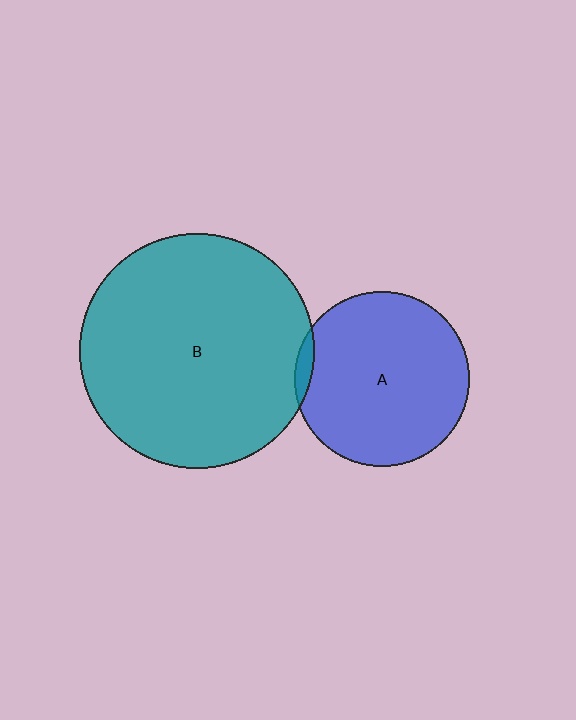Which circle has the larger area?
Circle B (teal).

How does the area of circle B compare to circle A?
Approximately 1.8 times.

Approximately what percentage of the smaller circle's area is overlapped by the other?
Approximately 5%.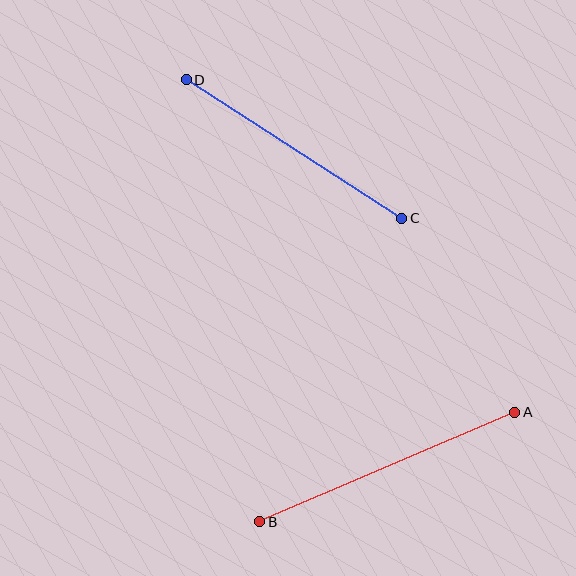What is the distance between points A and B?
The distance is approximately 277 pixels.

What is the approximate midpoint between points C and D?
The midpoint is at approximately (294, 149) pixels.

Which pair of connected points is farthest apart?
Points A and B are farthest apart.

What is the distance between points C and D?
The distance is approximately 256 pixels.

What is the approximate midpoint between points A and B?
The midpoint is at approximately (387, 467) pixels.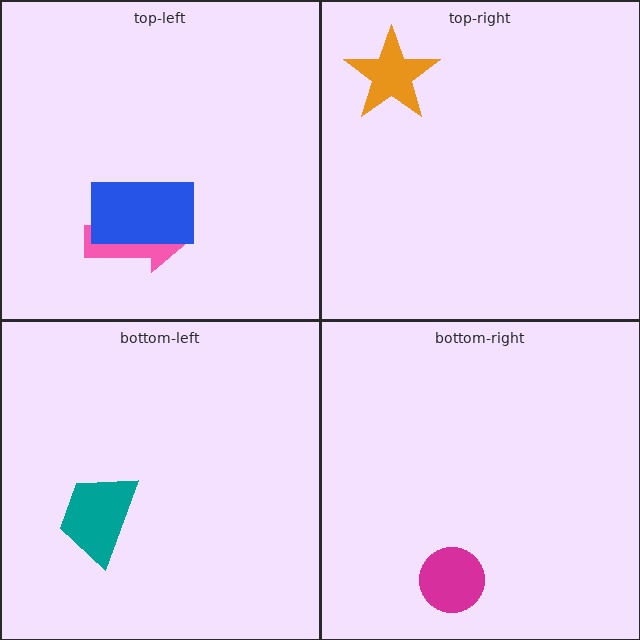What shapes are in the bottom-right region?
The magenta circle.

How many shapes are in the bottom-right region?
1.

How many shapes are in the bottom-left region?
1.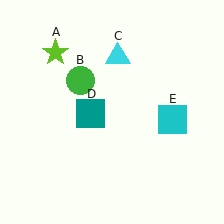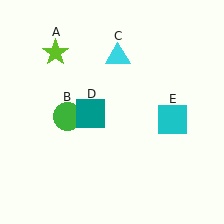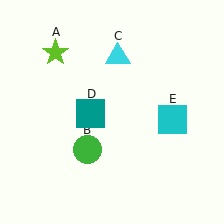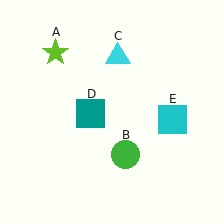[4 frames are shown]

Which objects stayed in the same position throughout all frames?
Lime star (object A) and cyan triangle (object C) and teal square (object D) and cyan square (object E) remained stationary.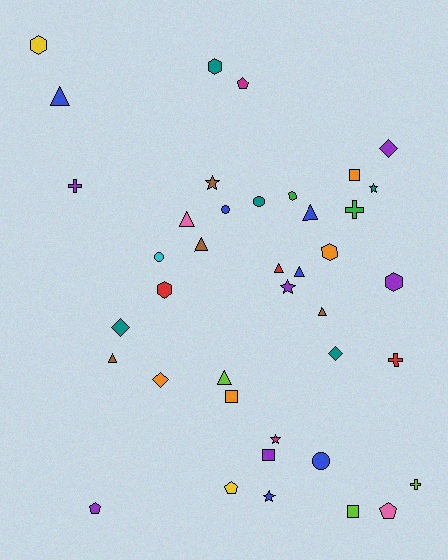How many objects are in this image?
There are 40 objects.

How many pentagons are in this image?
There are 4 pentagons.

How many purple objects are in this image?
There are 6 purple objects.